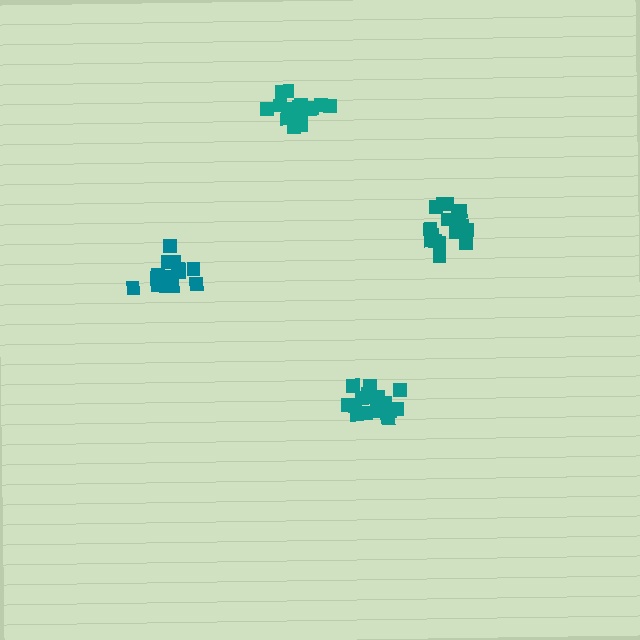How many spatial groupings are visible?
There are 4 spatial groupings.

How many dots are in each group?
Group 1: 16 dots, Group 2: 16 dots, Group 3: 18 dots, Group 4: 16 dots (66 total).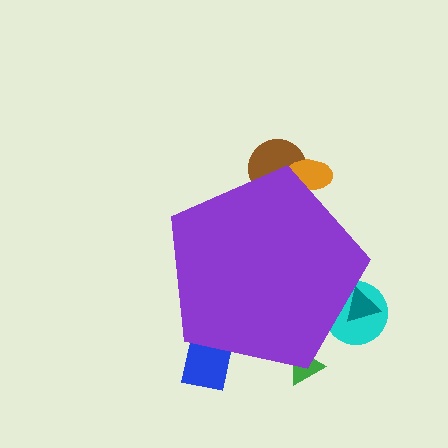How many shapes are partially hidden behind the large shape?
6 shapes are partially hidden.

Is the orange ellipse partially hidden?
Yes, the orange ellipse is partially hidden behind the purple pentagon.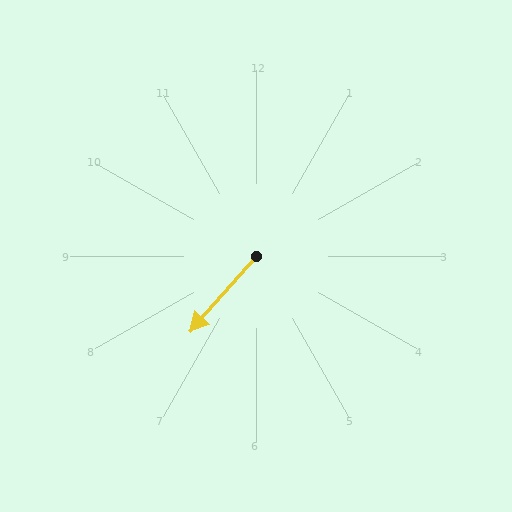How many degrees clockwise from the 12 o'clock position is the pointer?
Approximately 222 degrees.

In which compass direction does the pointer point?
Southwest.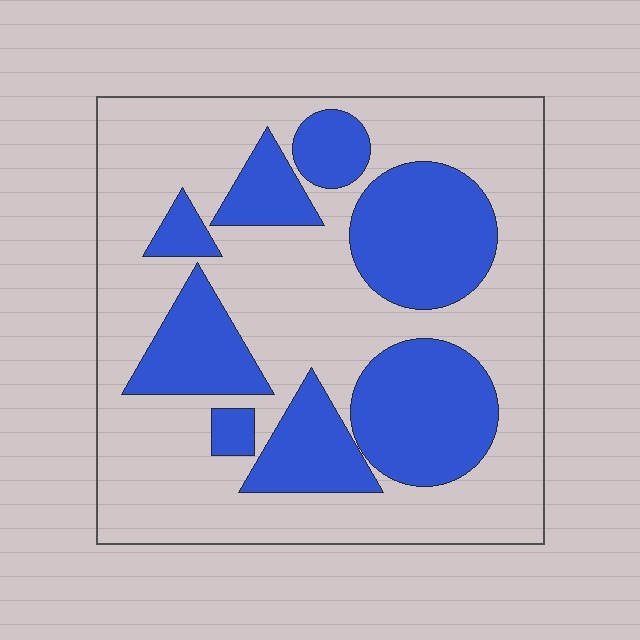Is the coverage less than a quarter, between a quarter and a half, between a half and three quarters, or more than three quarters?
Between a quarter and a half.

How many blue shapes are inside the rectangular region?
8.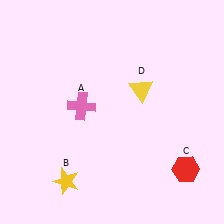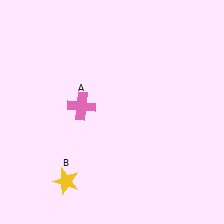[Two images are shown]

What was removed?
The yellow triangle (D), the red hexagon (C) were removed in Image 2.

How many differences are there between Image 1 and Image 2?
There are 2 differences between the two images.